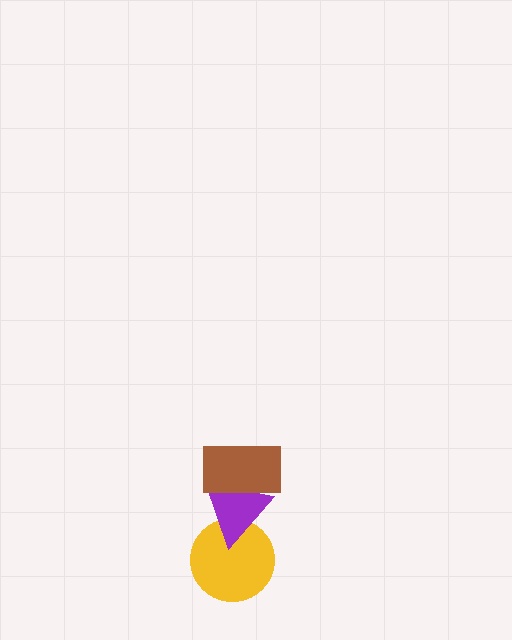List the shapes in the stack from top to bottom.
From top to bottom: the brown rectangle, the purple triangle, the yellow circle.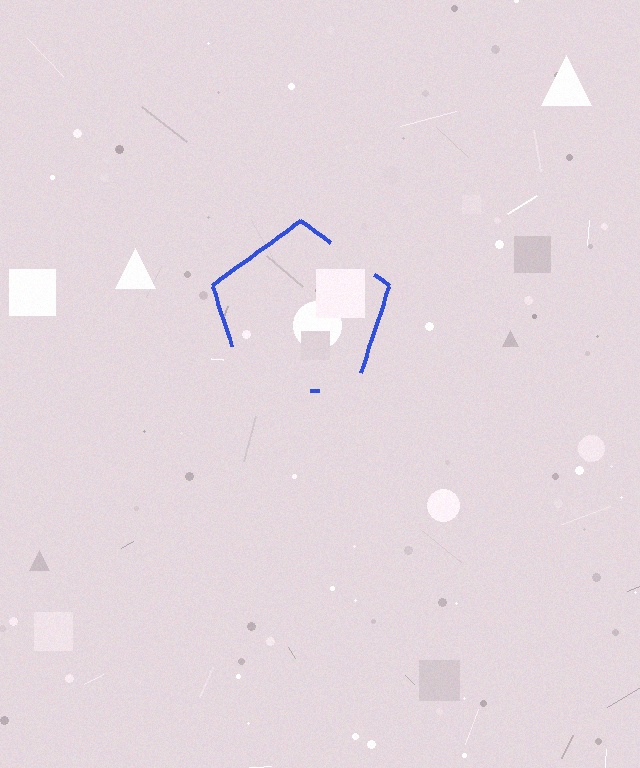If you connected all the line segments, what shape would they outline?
They would outline a pentagon.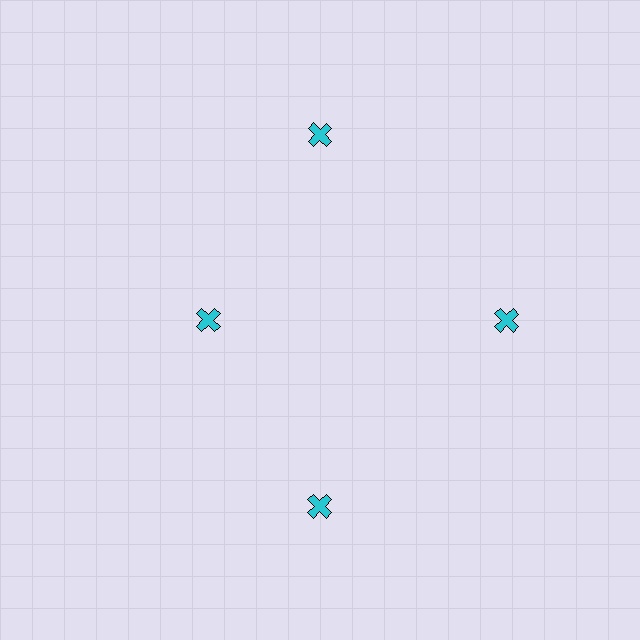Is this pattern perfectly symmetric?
No. The 4 cyan crosses are arranged in a ring, but one element near the 9 o'clock position is pulled inward toward the center, breaking the 4-fold rotational symmetry.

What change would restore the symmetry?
The symmetry would be restored by moving it outward, back onto the ring so that all 4 crosses sit at equal angles and equal distance from the center.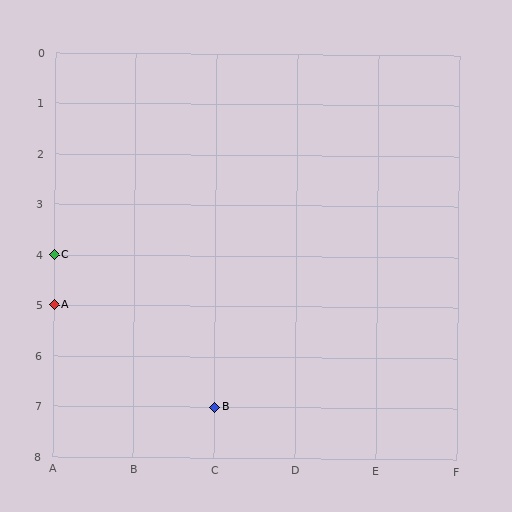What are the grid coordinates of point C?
Point C is at grid coordinates (A, 4).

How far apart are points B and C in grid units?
Points B and C are 2 columns and 3 rows apart (about 3.6 grid units diagonally).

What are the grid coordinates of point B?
Point B is at grid coordinates (C, 7).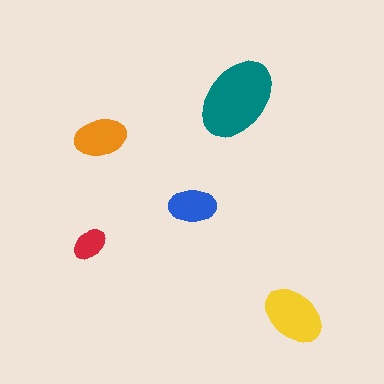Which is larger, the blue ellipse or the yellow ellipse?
The yellow one.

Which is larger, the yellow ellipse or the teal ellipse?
The teal one.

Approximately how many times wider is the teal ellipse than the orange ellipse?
About 1.5 times wider.